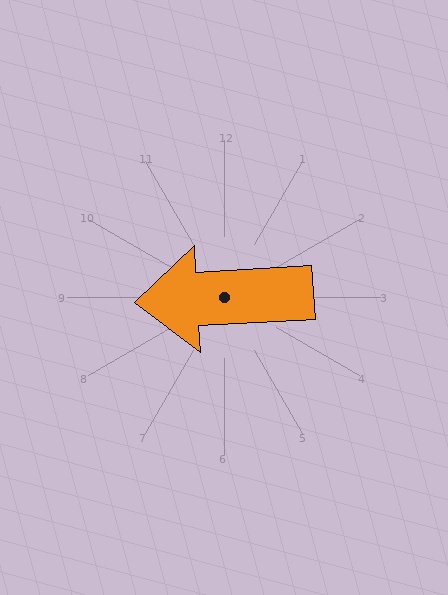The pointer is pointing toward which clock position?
Roughly 9 o'clock.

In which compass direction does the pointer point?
West.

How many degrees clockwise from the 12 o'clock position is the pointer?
Approximately 267 degrees.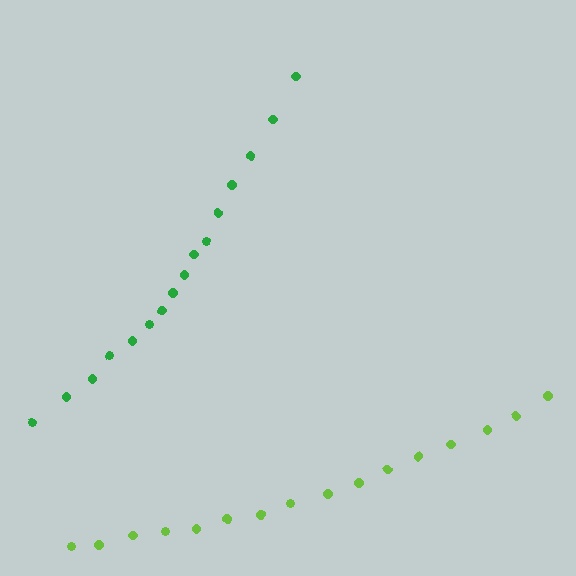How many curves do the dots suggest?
There are 2 distinct paths.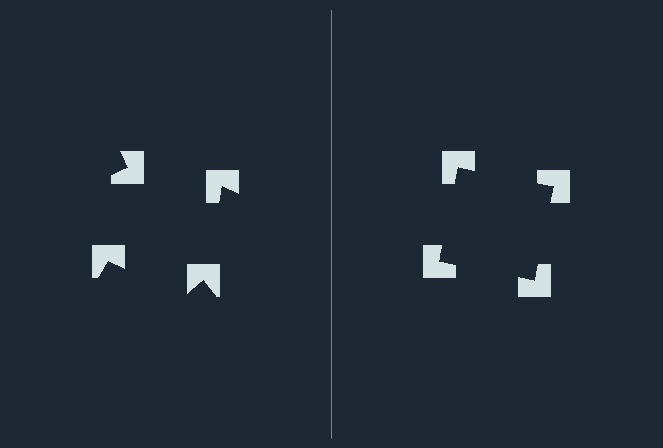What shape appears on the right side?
An illusory square.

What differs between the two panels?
The notched squares are positioned identically on both sides; only the wedge orientations differ. On the right they align to a square; on the left they are misaligned.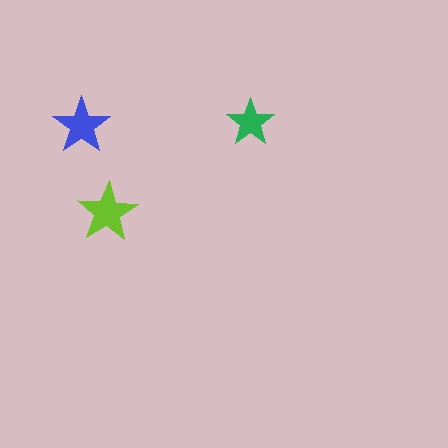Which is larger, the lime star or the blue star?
The lime one.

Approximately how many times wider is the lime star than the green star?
About 1.5 times wider.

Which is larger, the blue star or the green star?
The blue one.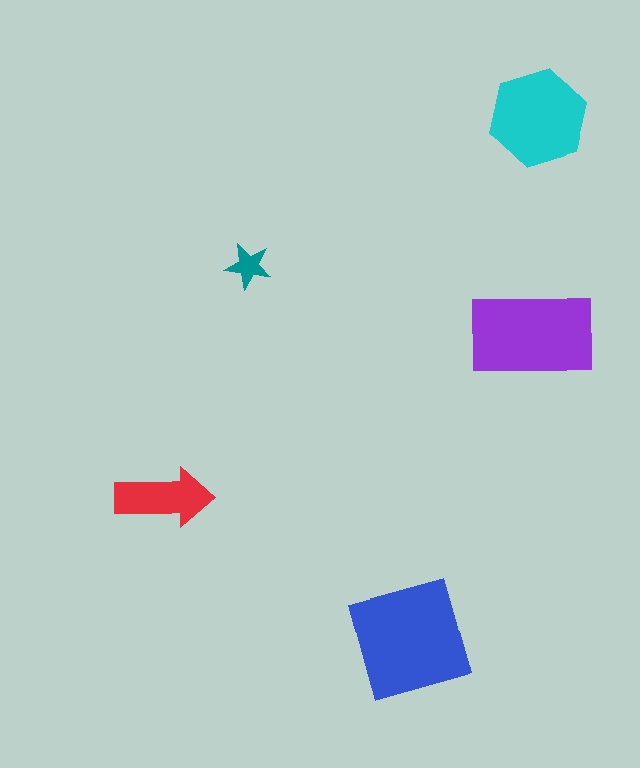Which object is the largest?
The blue square.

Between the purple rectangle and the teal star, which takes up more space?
The purple rectangle.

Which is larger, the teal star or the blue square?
The blue square.